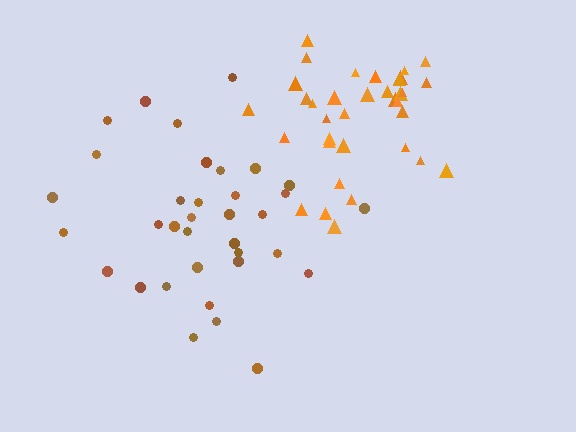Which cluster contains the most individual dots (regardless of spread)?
Brown (35).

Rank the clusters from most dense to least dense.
orange, brown.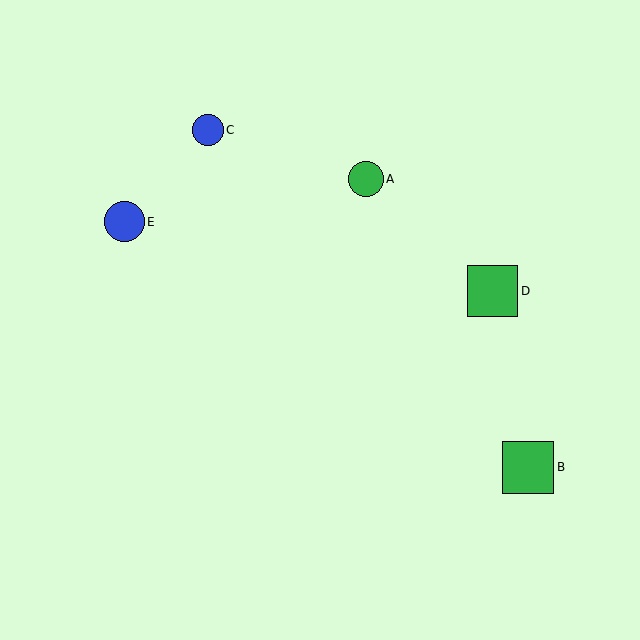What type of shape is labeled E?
Shape E is a blue circle.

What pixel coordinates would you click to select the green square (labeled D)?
Click at (493, 291) to select the green square D.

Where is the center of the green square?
The center of the green square is at (493, 291).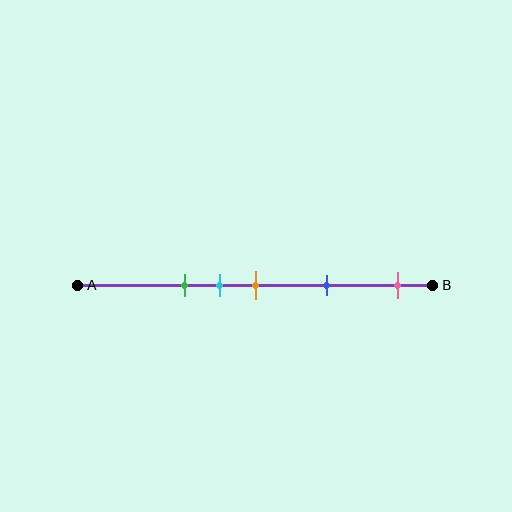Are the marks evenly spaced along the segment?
No, the marks are not evenly spaced.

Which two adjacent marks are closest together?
The cyan and orange marks are the closest adjacent pair.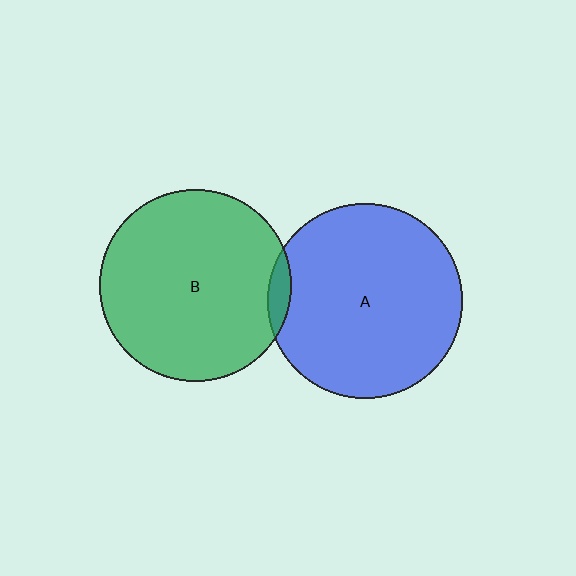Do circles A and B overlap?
Yes.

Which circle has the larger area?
Circle A (blue).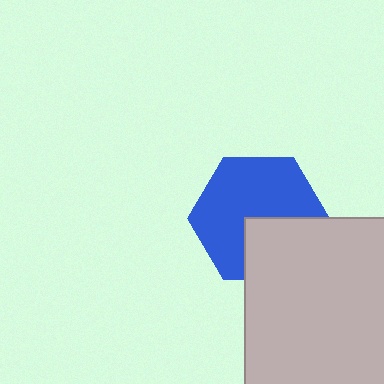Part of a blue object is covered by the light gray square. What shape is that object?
It is a hexagon.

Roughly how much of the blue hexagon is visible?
Most of it is visible (roughly 67%).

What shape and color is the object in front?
The object in front is a light gray square.